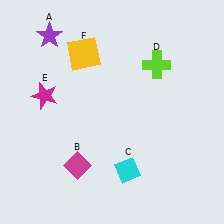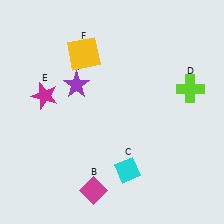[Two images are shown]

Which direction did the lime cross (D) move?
The lime cross (D) moved right.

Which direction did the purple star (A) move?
The purple star (A) moved down.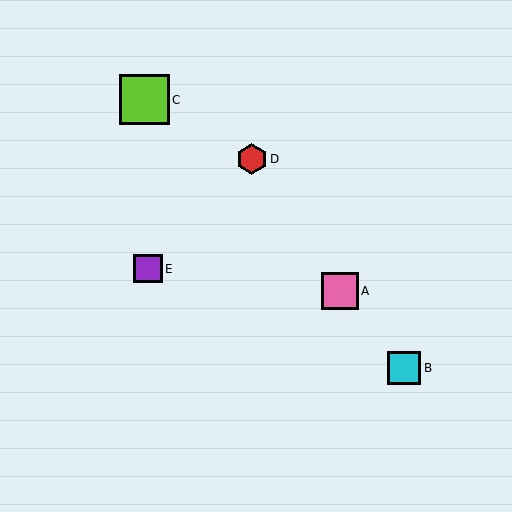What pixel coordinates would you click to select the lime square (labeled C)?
Click at (144, 100) to select the lime square C.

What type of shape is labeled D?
Shape D is a red hexagon.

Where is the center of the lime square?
The center of the lime square is at (144, 100).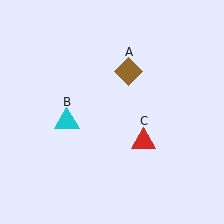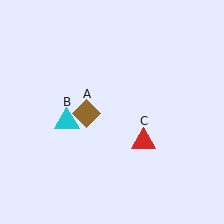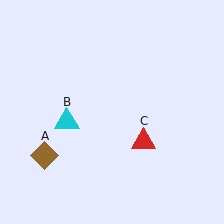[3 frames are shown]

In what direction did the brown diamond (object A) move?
The brown diamond (object A) moved down and to the left.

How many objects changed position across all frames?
1 object changed position: brown diamond (object A).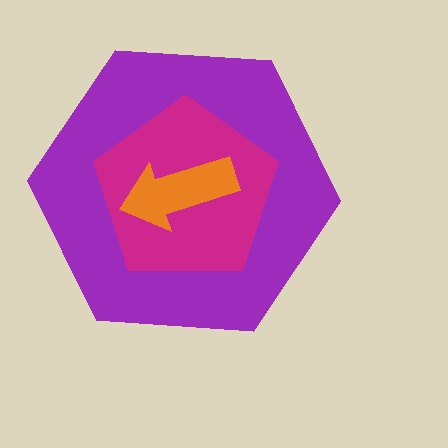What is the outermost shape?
The purple hexagon.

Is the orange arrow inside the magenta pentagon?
Yes.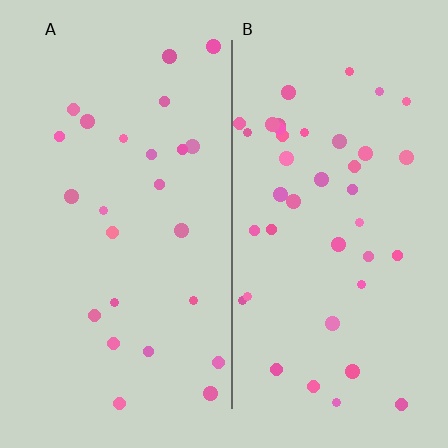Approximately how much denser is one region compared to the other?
Approximately 1.7× — region B over region A.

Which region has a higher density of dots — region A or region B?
B (the right).